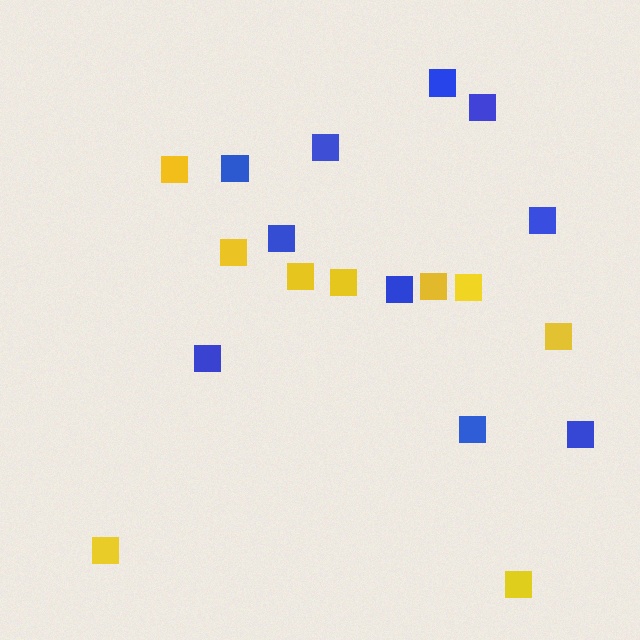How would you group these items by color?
There are 2 groups: one group of yellow squares (9) and one group of blue squares (10).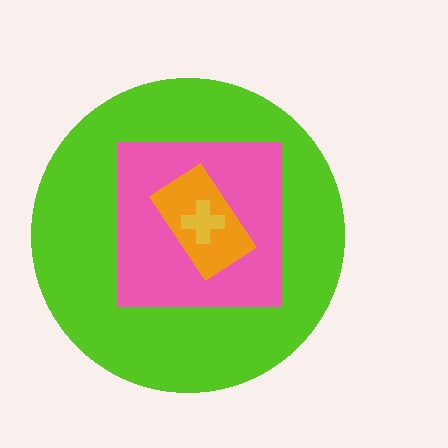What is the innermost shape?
The yellow cross.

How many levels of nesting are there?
4.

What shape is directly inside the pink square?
The orange rectangle.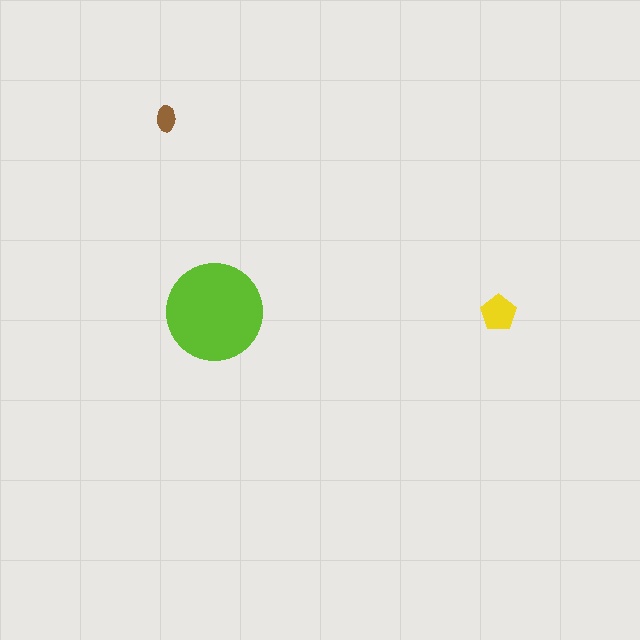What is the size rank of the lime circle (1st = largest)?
1st.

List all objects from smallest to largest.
The brown ellipse, the yellow pentagon, the lime circle.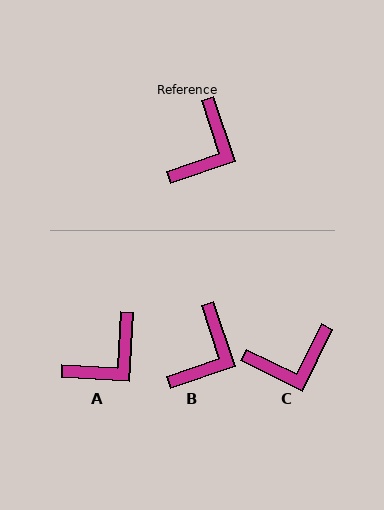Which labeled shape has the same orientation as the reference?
B.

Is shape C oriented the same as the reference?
No, it is off by about 45 degrees.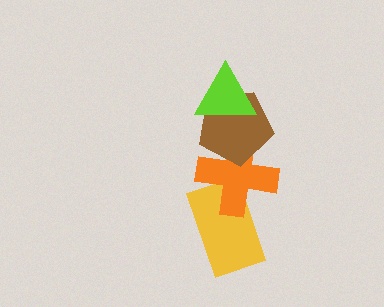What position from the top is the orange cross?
The orange cross is 3rd from the top.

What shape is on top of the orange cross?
The brown pentagon is on top of the orange cross.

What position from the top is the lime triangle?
The lime triangle is 1st from the top.